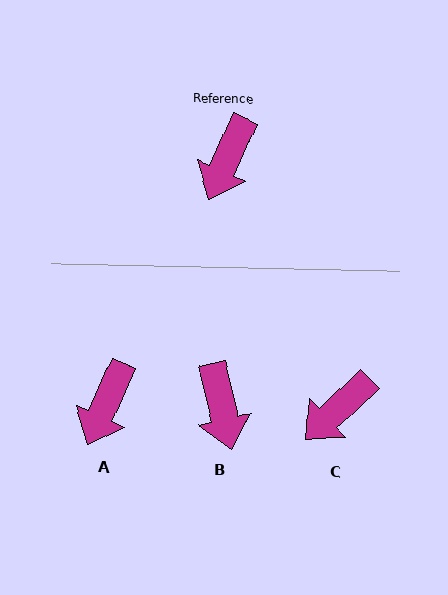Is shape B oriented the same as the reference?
No, it is off by about 37 degrees.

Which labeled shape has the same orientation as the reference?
A.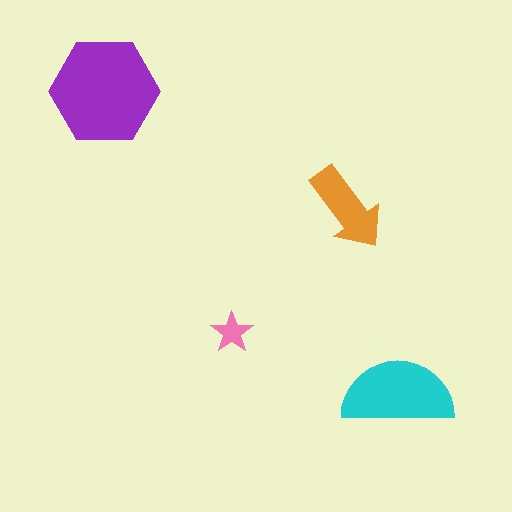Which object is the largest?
The purple hexagon.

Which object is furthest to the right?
The cyan semicircle is rightmost.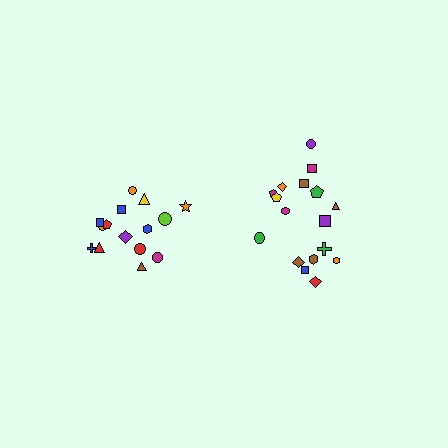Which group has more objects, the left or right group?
The right group.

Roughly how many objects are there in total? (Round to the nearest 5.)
Roughly 35 objects in total.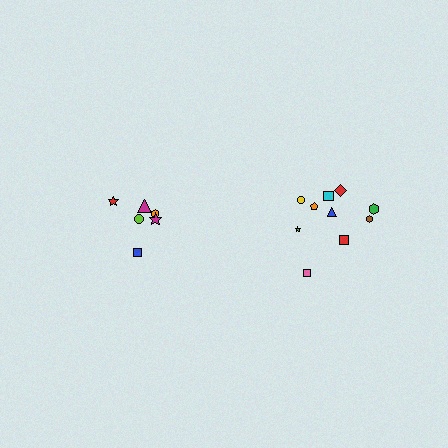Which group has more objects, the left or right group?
The right group.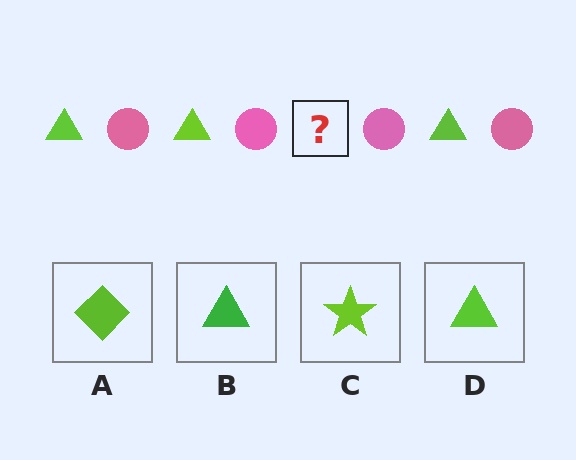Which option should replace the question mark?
Option D.